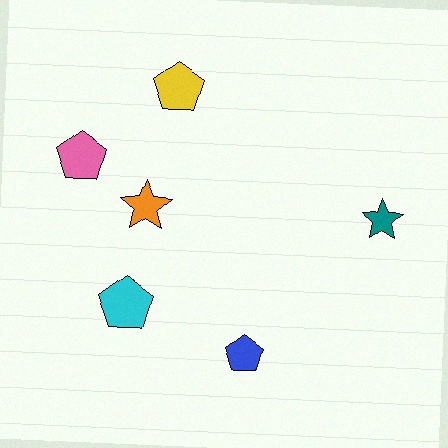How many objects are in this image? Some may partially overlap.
There are 6 objects.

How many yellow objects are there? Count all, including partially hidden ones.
There is 1 yellow object.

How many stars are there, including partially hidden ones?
There are 2 stars.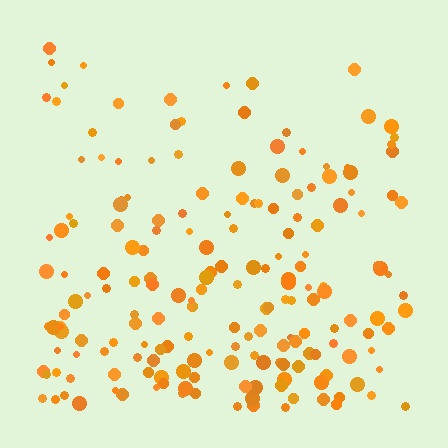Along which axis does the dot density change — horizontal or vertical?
Vertical.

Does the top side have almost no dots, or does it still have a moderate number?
Still a moderate number, just noticeably fewer than the bottom.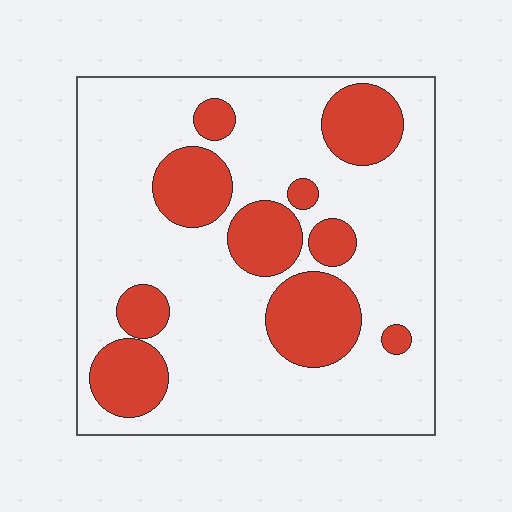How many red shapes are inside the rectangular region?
10.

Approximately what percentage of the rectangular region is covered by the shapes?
Approximately 25%.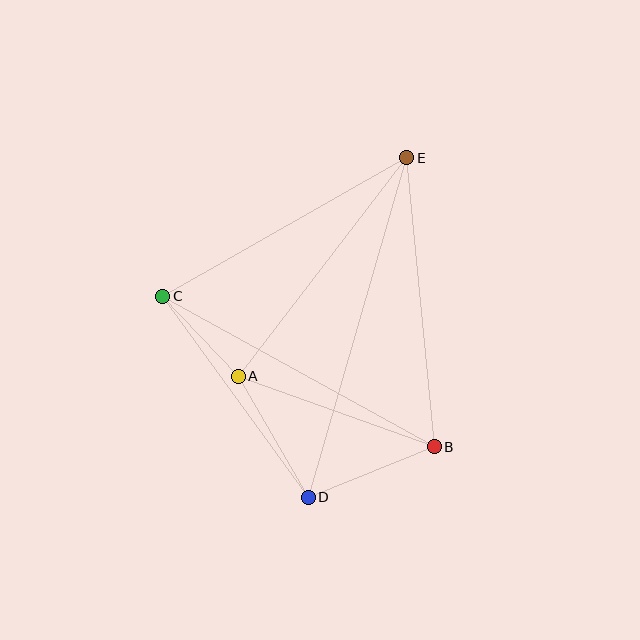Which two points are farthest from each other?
Points D and E are farthest from each other.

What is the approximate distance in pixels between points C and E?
The distance between C and E is approximately 281 pixels.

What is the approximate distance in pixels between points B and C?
The distance between B and C is approximately 310 pixels.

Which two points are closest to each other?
Points A and C are closest to each other.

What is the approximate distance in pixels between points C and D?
The distance between C and D is approximately 248 pixels.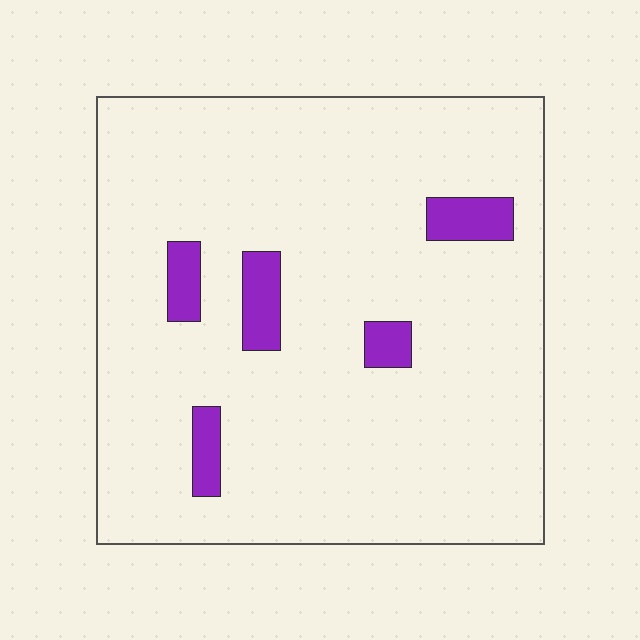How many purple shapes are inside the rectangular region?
5.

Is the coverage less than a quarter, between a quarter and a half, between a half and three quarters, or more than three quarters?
Less than a quarter.